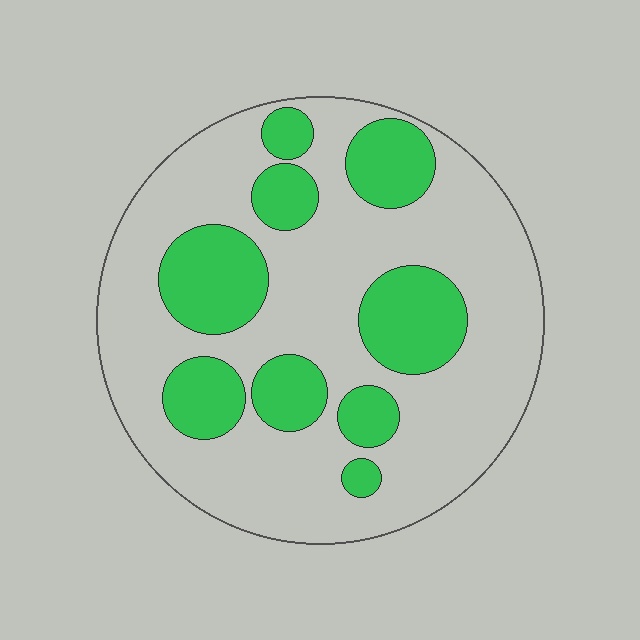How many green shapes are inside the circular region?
9.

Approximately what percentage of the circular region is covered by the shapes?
Approximately 30%.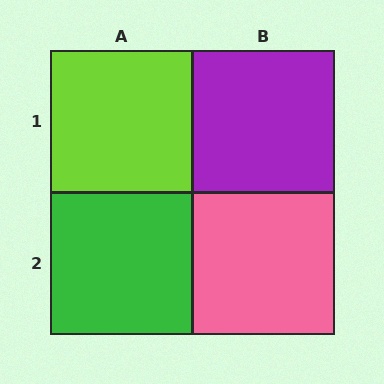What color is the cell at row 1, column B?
Purple.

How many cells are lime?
1 cell is lime.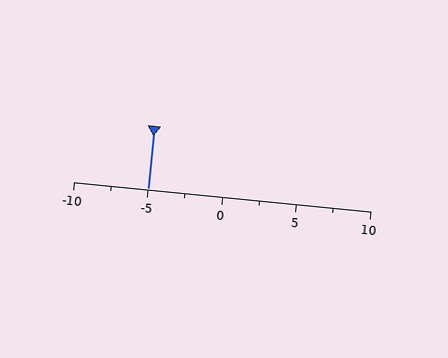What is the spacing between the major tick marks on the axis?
The major ticks are spaced 5 apart.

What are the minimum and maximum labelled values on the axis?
The axis runs from -10 to 10.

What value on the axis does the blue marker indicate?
The marker indicates approximately -5.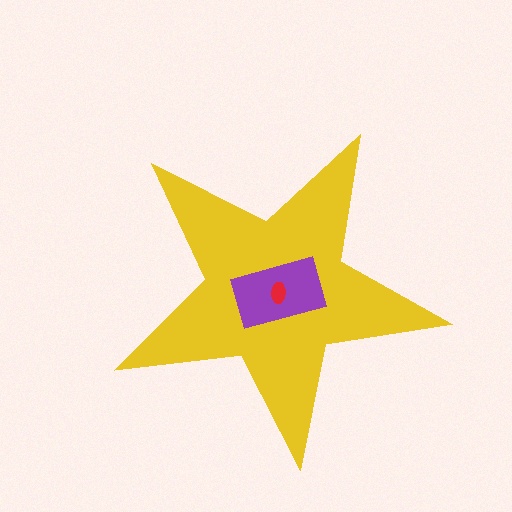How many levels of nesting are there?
3.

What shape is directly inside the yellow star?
The purple rectangle.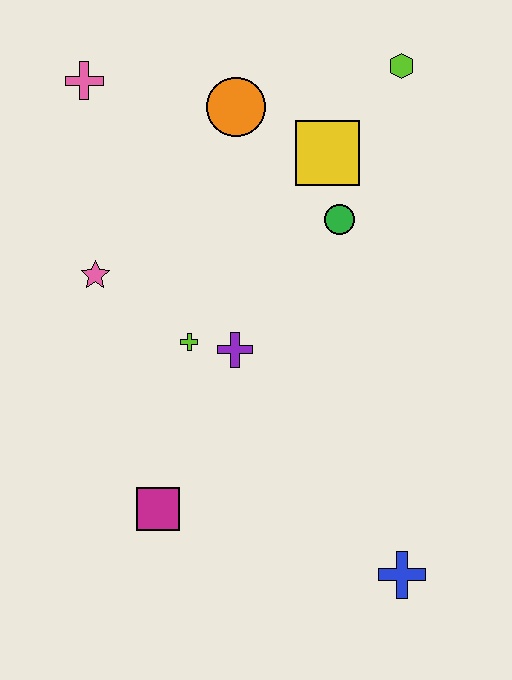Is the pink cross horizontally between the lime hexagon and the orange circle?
No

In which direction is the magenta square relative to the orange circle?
The magenta square is below the orange circle.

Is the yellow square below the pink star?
No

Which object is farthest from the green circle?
The blue cross is farthest from the green circle.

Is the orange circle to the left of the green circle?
Yes